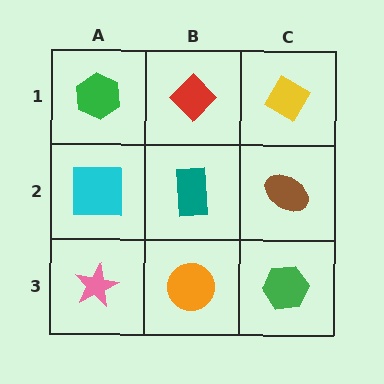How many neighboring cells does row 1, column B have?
3.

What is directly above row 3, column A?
A cyan square.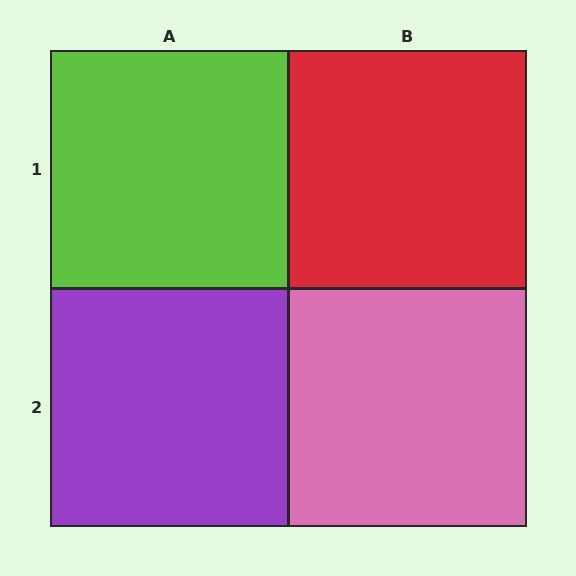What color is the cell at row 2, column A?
Purple.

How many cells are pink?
1 cell is pink.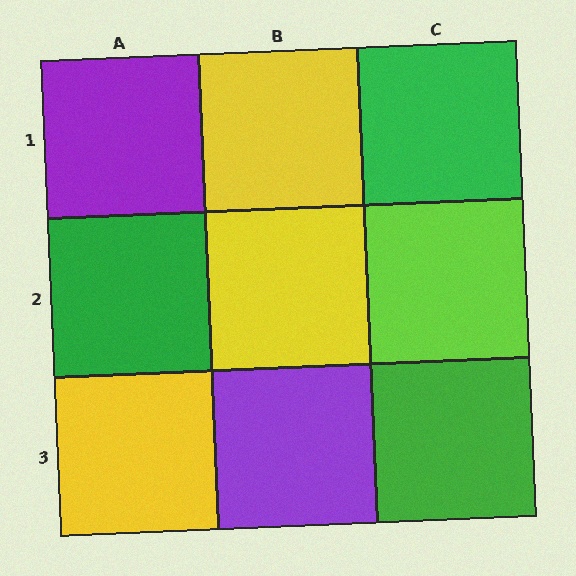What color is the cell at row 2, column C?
Lime.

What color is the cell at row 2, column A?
Green.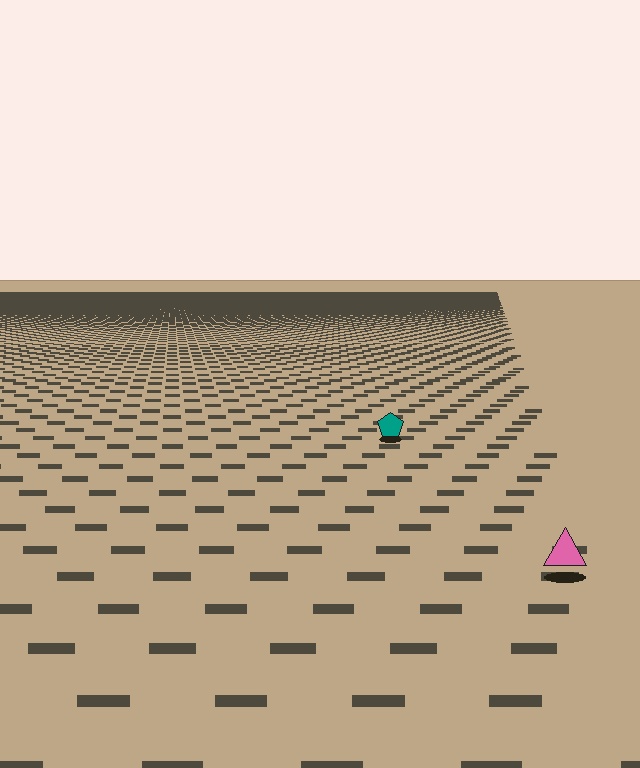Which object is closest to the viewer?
The pink triangle is closest. The texture marks near it are larger and more spread out.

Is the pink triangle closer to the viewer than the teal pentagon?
Yes. The pink triangle is closer — you can tell from the texture gradient: the ground texture is coarser near it.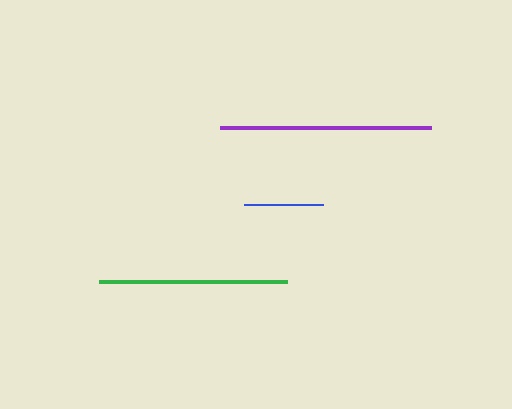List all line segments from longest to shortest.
From longest to shortest: purple, green, blue.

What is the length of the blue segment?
The blue segment is approximately 79 pixels long.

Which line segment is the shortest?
The blue line is the shortest at approximately 79 pixels.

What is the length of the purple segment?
The purple segment is approximately 210 pixels long.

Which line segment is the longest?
The purple line is the longest at approximately 210 pixels.